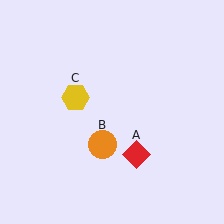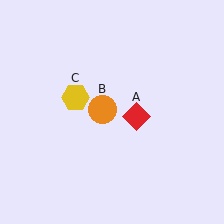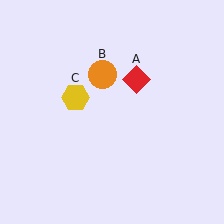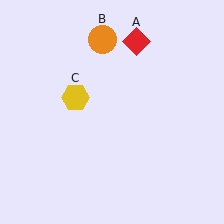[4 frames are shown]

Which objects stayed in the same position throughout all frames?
Yellow hexagon (object C) remained stationary.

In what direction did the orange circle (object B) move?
The orange circle (object B) moved up.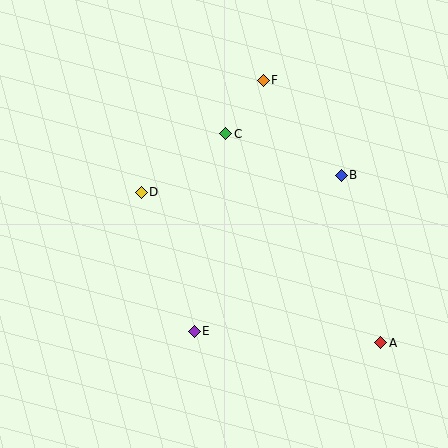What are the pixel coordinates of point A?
Point A is at (381, 343).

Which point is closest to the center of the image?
Point D at (141, 192) is closest to the center.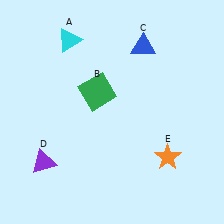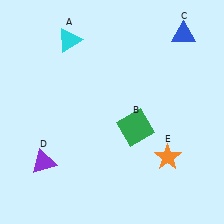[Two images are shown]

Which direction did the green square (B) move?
The green square (B) moved right.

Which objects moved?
The objects that moved are: the green square (B), the blue triangle (C).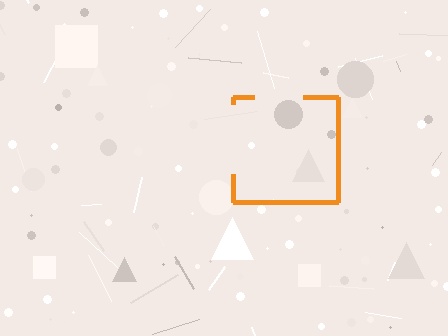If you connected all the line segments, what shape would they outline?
They would outline a square.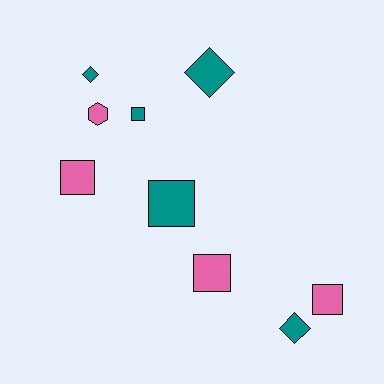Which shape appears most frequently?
Square, with 5 objects.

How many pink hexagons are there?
There is 1 pink hexagon.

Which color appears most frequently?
Teal, with 5 objects.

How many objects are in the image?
There are 9 objects.